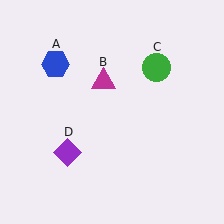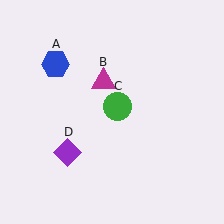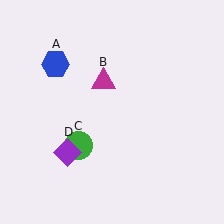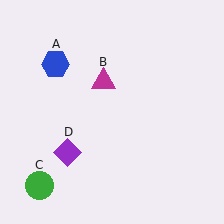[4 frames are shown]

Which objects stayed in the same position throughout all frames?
Blue hexagon (object A) and magenta triangle (object B) and purple diamond (object D) remained stationary.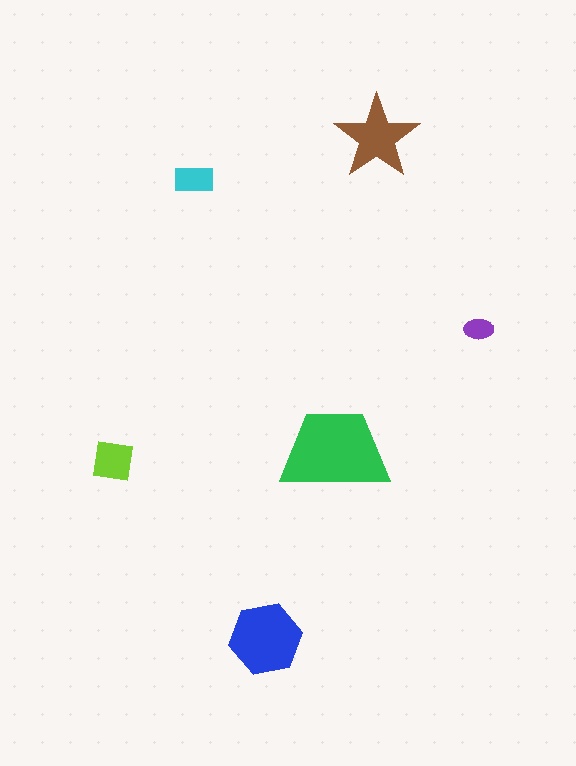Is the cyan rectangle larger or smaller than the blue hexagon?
Smaller.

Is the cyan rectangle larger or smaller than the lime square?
Smaller.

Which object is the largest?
The green trapezoid.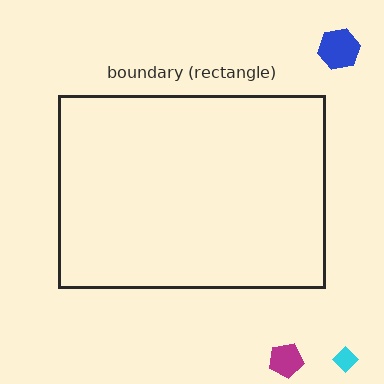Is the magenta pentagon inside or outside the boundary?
Outside.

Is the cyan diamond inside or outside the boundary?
Outside.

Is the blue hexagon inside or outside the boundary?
Outside.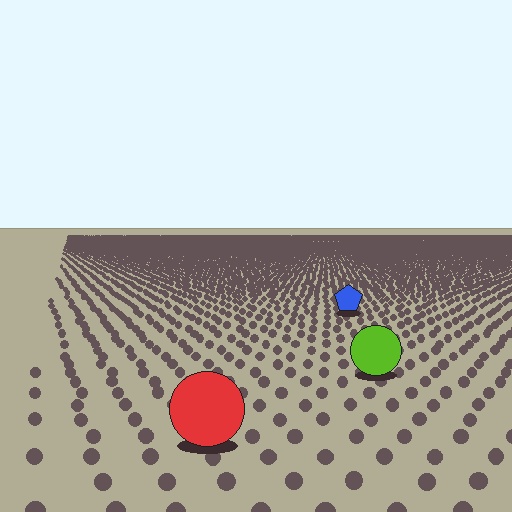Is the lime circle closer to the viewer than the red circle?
No. The red circle is closer — you can tell from the texture gradient: the ground texture is coarser near it.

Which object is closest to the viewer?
The red circle is closest. The texture marks near it are larger and more spread out.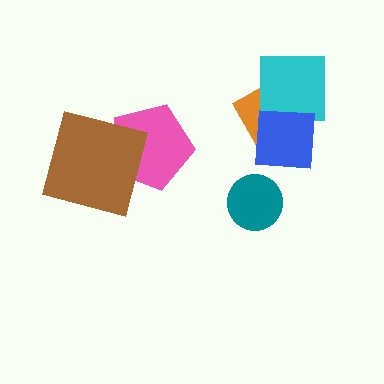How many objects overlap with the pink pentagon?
1 object overlaps with the pink pentagon.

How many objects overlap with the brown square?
1 object overlaps with the brown square.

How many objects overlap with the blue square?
2 objects overlap with the blue square.